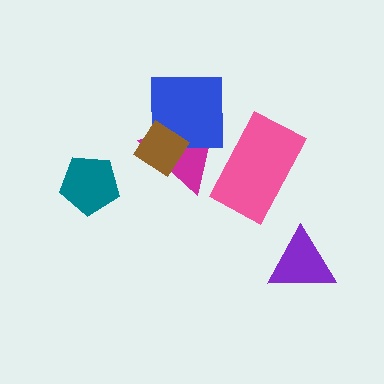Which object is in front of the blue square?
The brown diamond is in front of the blue square.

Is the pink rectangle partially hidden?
No, no other shape covers it.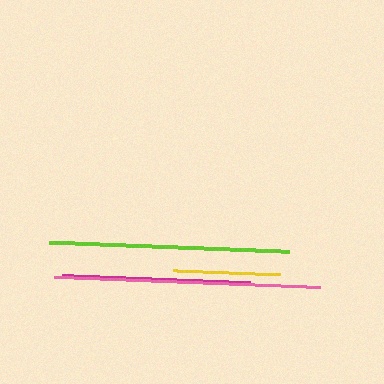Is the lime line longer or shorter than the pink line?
The pink line is longer than the lime line.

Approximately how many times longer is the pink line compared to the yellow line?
The pink line is approximately 2.5 times the length of the yellow line.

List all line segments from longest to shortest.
From longest to shortest: pink, lime, magenta, yellow.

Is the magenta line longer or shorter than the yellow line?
The magenta line is longer than the yellow line.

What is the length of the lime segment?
The lime segment is approximately 239 pixels long.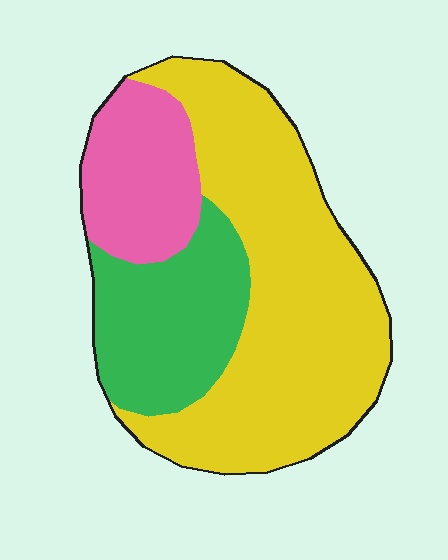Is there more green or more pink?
Green.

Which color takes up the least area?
Pink, at roughly 20%.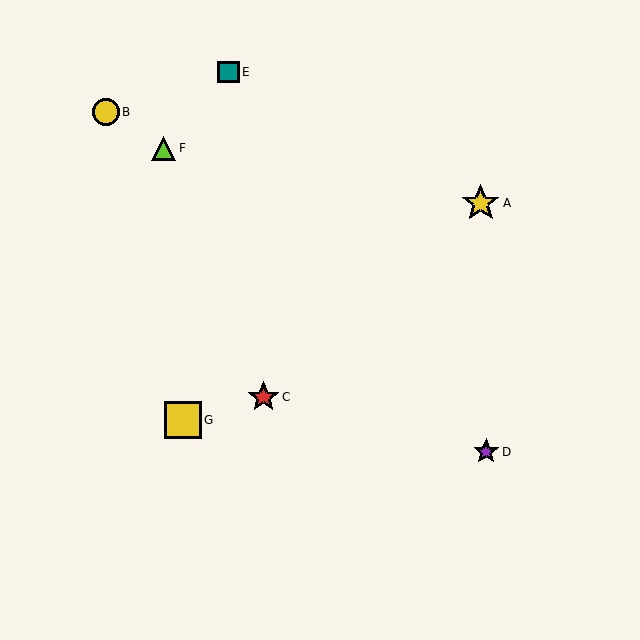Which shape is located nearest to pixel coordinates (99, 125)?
The yellow circle (labeled B) at (106, 112) is nearest to that location.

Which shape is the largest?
The yellow star (labeled A) is the largest.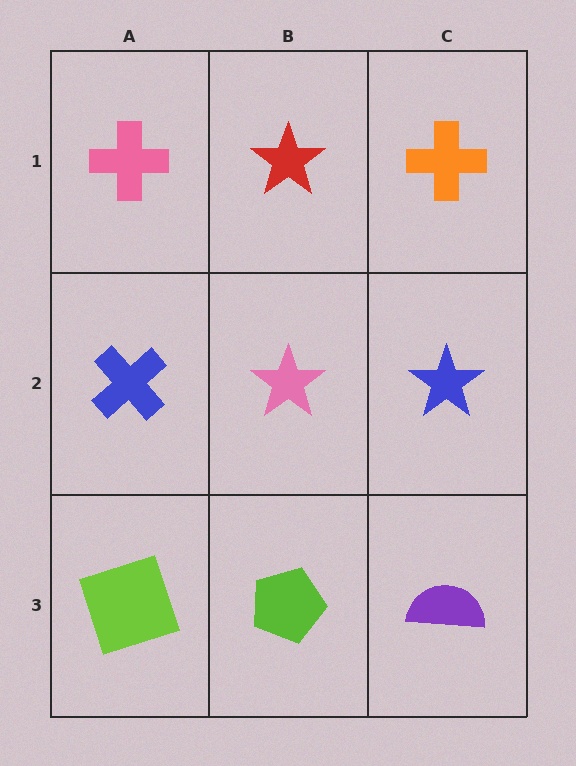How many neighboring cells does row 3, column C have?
2.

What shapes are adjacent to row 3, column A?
A blue cross (row 2, column A), a lime pentagon (row 3, column B).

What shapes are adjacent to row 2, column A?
A pink cross (row 1, column A), a lime square (row 3, column A), a pink star (row 2, column B).